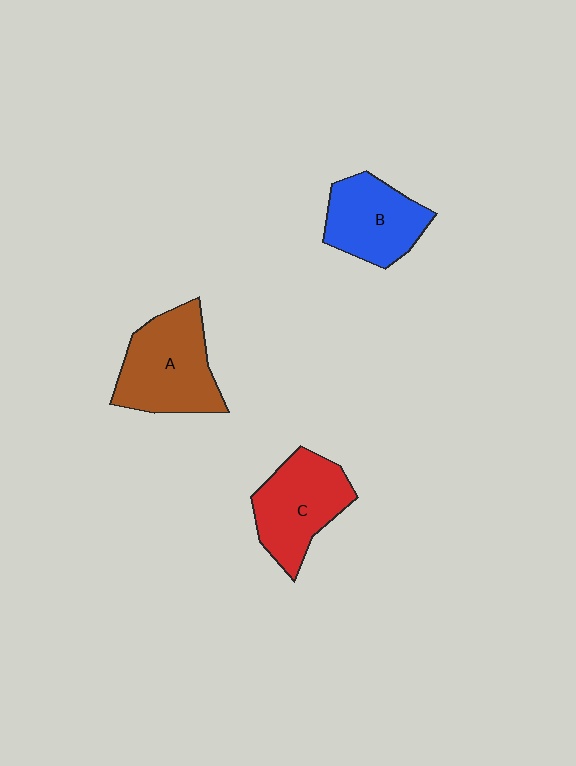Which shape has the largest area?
Shape A (brown).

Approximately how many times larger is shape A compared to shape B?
Approximately 1.2 times.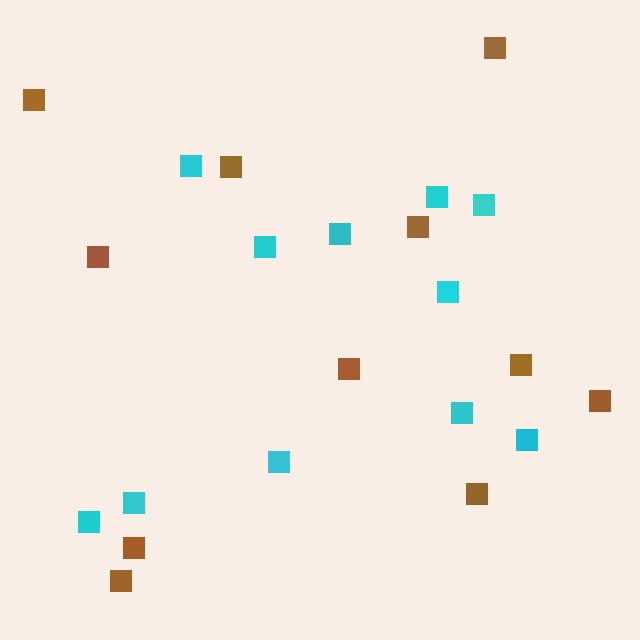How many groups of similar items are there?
There are 2 groups: one group of brown squares (11) and one group of cyan squares (11).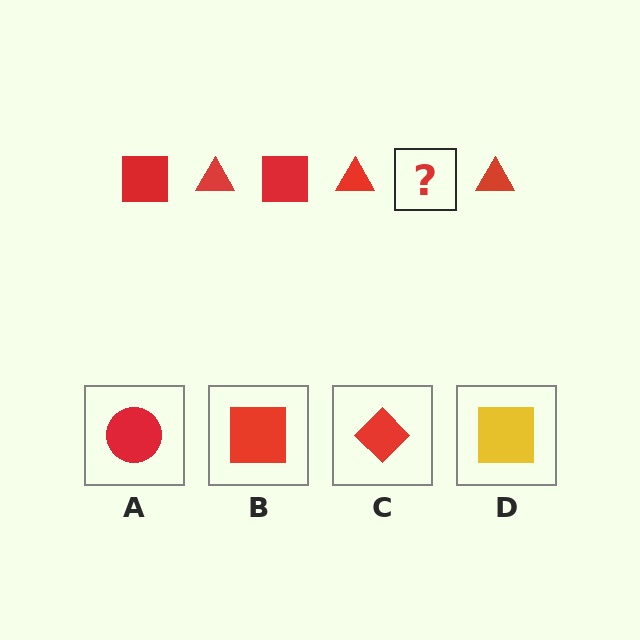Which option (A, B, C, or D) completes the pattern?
B.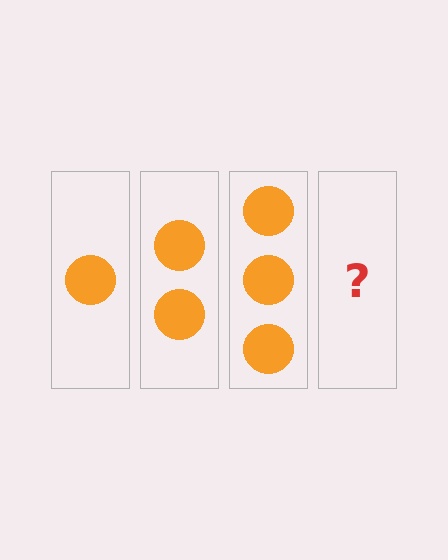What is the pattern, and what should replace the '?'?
The pattern is that each step adds one more circle. The '?' should be 4 circles.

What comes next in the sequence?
The next element should be 4 circles.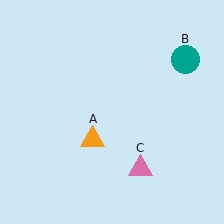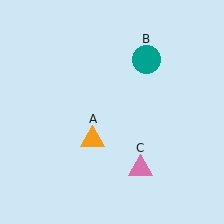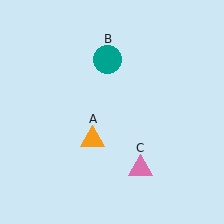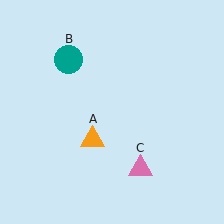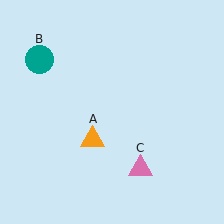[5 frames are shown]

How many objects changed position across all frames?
1 object changed position: teal circle (object B).